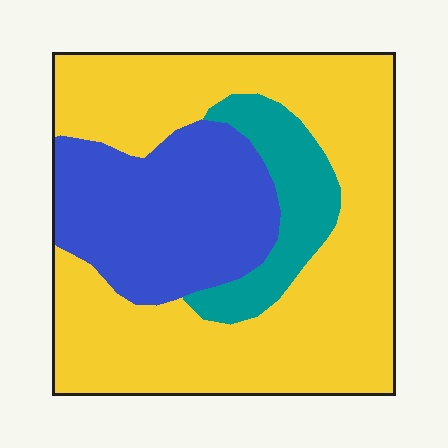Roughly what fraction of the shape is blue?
Blue covers about 25% of the shape.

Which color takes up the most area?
Yellow, at roughly 60%.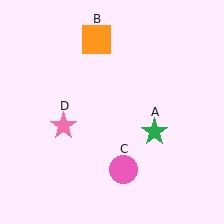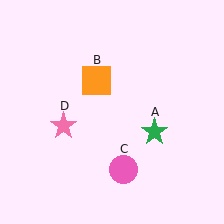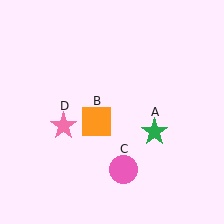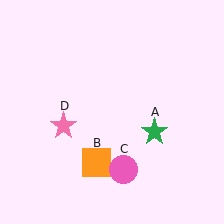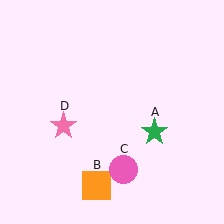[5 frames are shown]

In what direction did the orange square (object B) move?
The orange square (object B) moved down.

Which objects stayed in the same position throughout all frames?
Green star (object A) and pink circle (object C) and pink star (object D) remained stationary.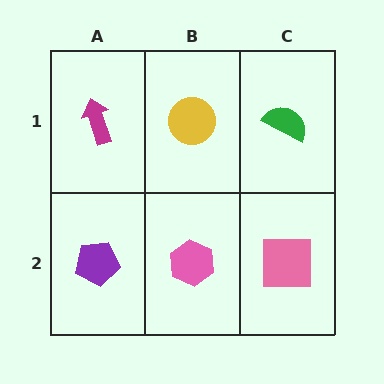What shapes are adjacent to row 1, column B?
A pink hexagon (row 2, column B), a magenta arrow (row 1, column A), a green semicircle (row 1, column C).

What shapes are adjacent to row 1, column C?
A pink square (row 2, column C), a yellow circle (row 1, column B).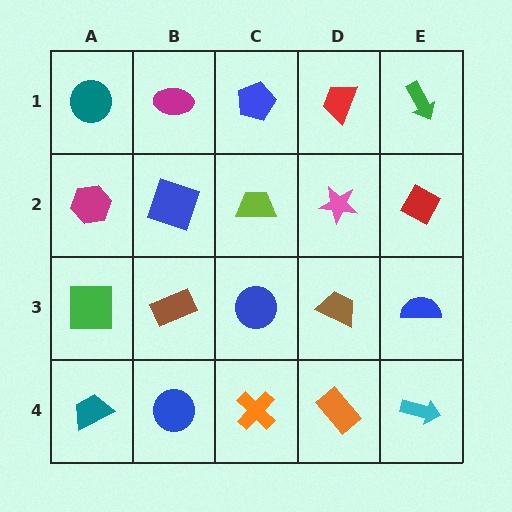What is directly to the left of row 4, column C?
A blue circle.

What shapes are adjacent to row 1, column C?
A lime trapezoid (row 2, column C), a magenta ellipse (row 1, column B), a red trapezoid (row 1, column D).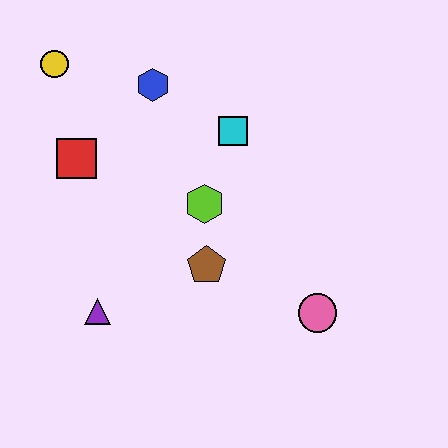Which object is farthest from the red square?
The pink circle is farthest from the red square.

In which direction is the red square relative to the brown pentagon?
The red square is to the left of the brown pentagon.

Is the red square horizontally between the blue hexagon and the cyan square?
No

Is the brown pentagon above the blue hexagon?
No